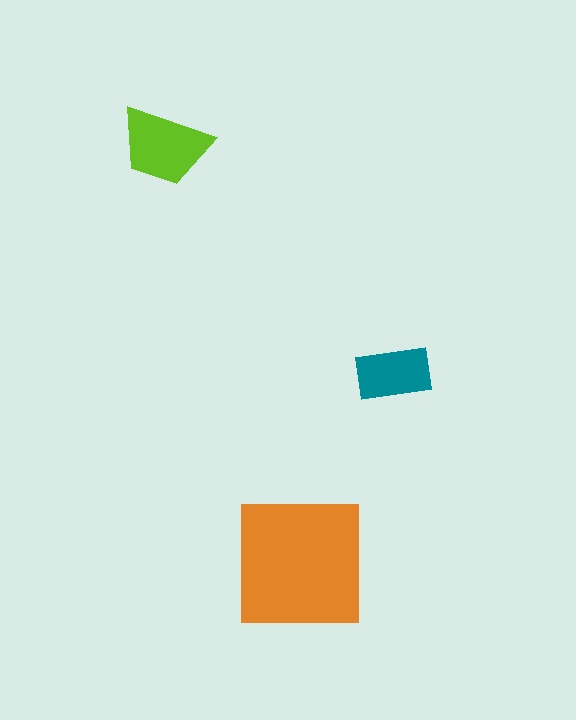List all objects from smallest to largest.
The teal rectangle, the lime trapezoid, the orange square.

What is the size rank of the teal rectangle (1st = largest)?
3rd.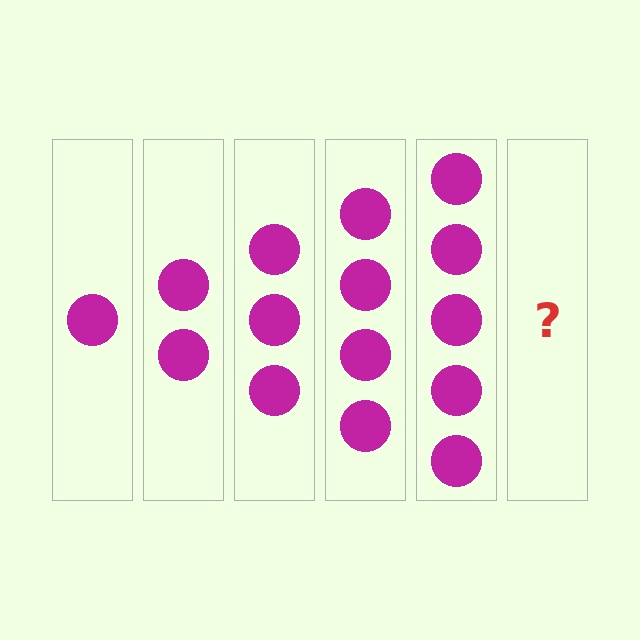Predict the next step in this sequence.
The next step is 6 circles.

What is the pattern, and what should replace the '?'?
The pattern is that each step adds one more circle. The '?' should be 6 circles.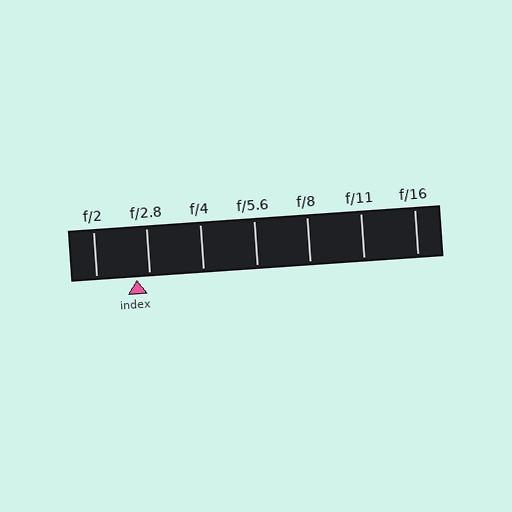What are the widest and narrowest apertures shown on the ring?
The widest aperture shown is f/2 and the narrowest is f/16.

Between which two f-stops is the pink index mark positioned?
The index mark is between f/2 and f/2.8.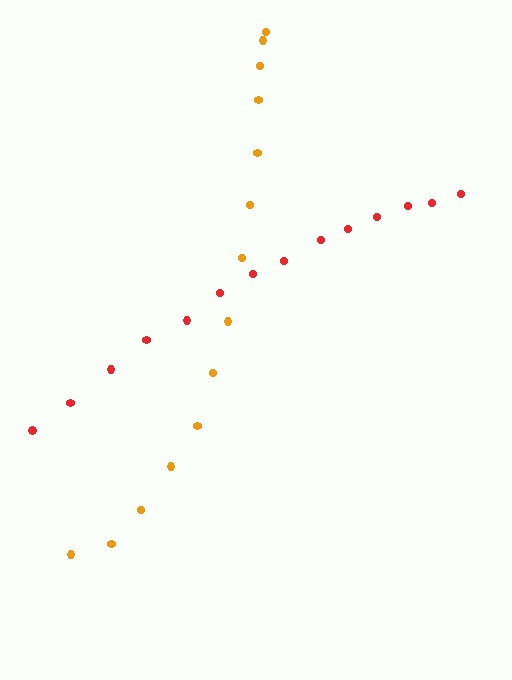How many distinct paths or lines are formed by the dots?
There are 2 distinct paths.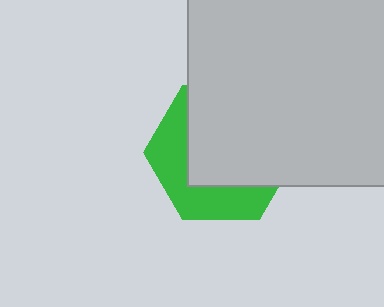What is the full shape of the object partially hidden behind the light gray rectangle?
The partially hidden object is a green hexagon.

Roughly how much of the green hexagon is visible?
A small part of it is visible (roughly 38%).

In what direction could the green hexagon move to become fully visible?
The green hexagon could move toward the lower-left. That would shift it out from behind the light gray rectangle entirely.